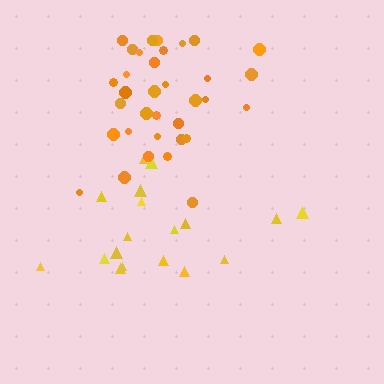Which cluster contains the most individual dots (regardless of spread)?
Orange (34).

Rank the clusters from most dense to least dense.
orange, yellow.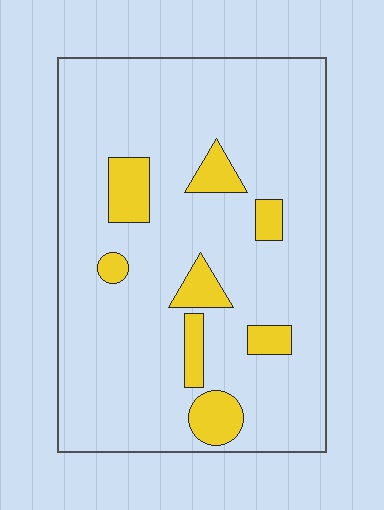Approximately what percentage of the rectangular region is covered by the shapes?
Approximately 15%.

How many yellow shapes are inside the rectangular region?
8.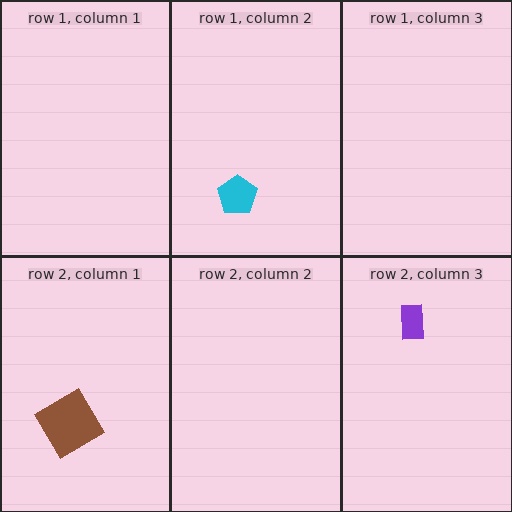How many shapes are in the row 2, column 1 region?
1.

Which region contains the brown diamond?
The row 2, column 1 region.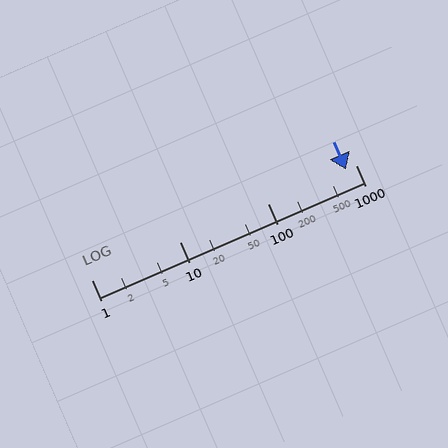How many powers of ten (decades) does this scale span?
The scale spans 3 decades, from 1 to 1000.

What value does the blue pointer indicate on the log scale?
The pointer indicates approximately 780.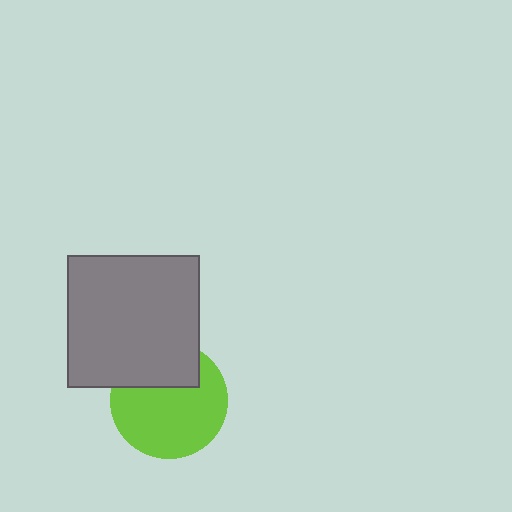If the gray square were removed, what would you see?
You would see the complete lime circle.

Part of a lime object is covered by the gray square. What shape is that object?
It is a circle.